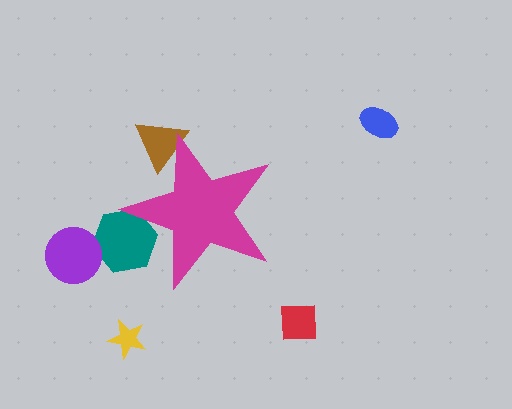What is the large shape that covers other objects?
A magenta star.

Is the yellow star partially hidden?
No, the yellow star is fully visible.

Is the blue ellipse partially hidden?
No, the blue ellipse is fully visible.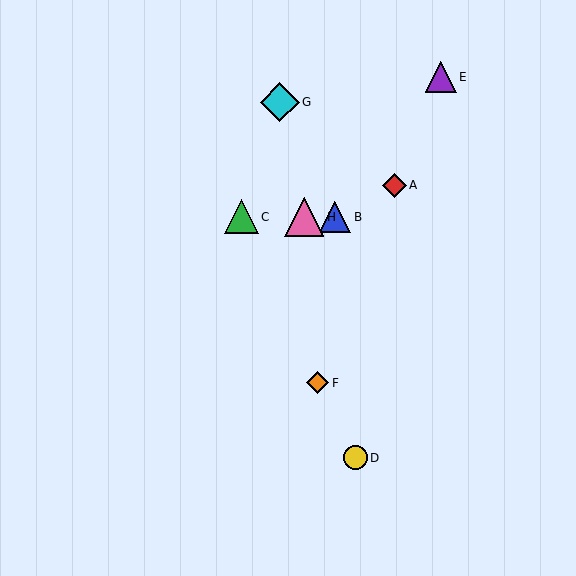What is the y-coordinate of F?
Object F is at y≈383.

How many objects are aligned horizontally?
3 objects (B, C, H) are aligned horizontally.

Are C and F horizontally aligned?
No, C is at y≈217 and F is at y≈383.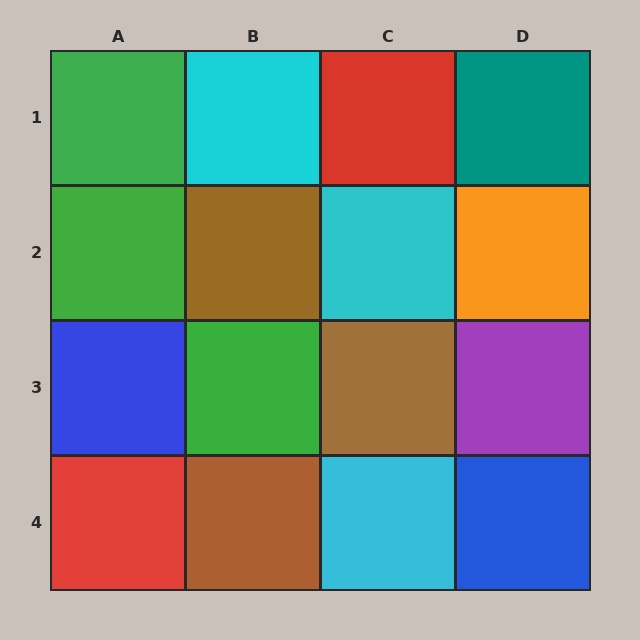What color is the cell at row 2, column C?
Cyan.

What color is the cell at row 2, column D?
Orange.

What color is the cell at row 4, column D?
Blue.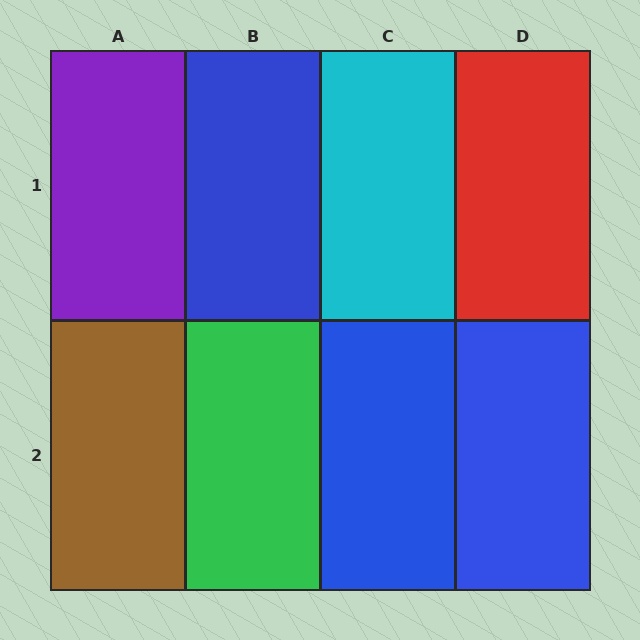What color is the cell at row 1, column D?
Red.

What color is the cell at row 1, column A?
Purple.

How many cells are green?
1 cell is green.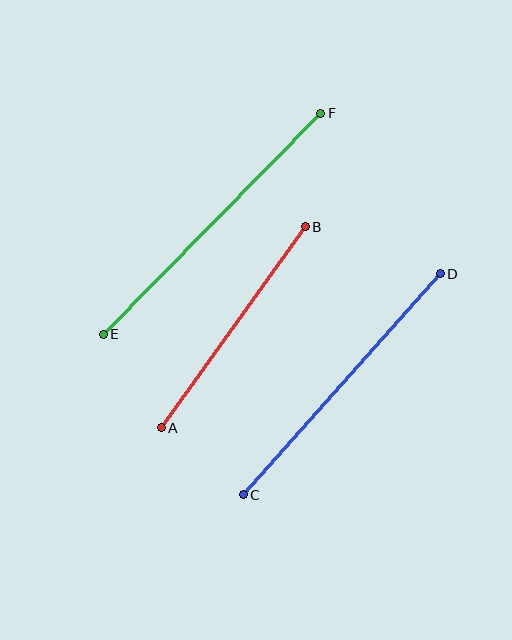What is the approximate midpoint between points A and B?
The midpoint is at approximately (233, 327) pixels.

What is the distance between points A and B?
The distance is approximately 247 pixels.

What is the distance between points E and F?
The distance is approximately 310 pixels.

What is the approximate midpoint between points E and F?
The midpoint is at approximately (212, 224) pixels.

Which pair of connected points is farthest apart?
Points E and F are farthest apart.